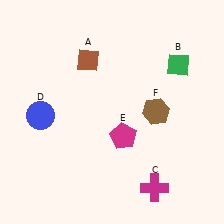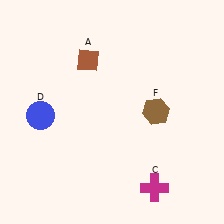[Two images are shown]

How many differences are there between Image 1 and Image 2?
There are 2 differences between the two images.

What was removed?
The green diamond (B), the magenta pentagon (E) were removed in Image 2.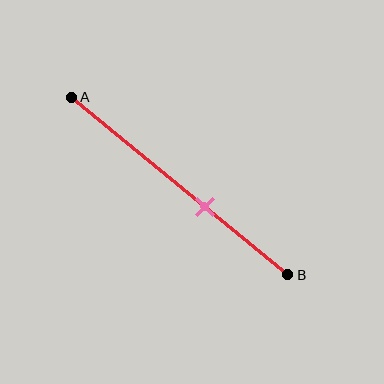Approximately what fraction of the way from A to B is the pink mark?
The pink mark is approximately 60% of the way from A to B.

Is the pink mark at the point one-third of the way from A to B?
No, the mark is at about 60% from A, not at the 33% one-third point.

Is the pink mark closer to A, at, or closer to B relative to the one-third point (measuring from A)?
The pink mark is closer to point B than the one-third point of segment AB.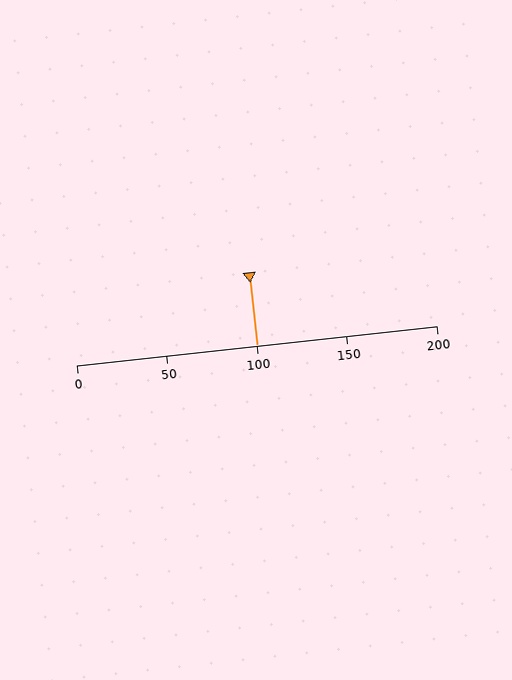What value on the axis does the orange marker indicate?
The marker indicates approximately 100.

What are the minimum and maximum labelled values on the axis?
The axis runs from 0 to 200.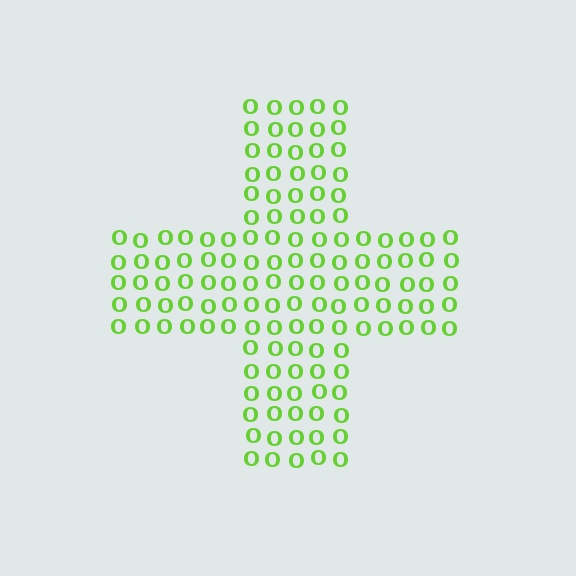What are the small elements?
The small elements are letter O's.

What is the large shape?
The large shape is a cross.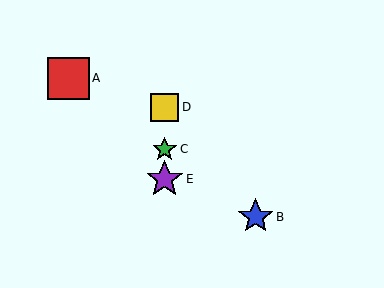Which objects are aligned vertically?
Objects C, D, E are aligned vertically.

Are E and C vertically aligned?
Yes, both are at x≈165.